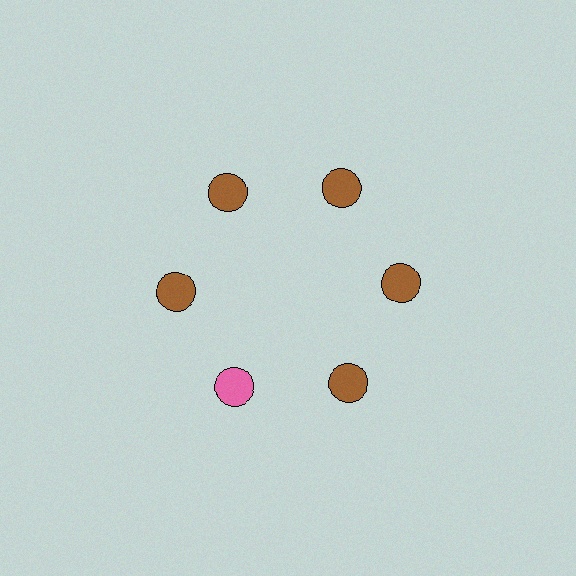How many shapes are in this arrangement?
There are 6 shapes arranged in a ring pattern.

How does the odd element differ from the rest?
It has a different color: pink instead of brown.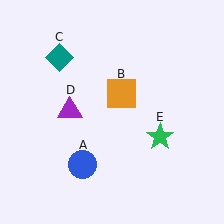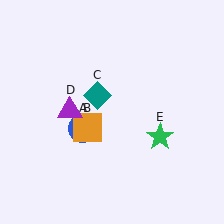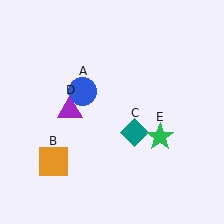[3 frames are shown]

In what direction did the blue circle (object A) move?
The blue circle (object A) moved up.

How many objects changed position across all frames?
3 objects changed position: blue circle (object A), orange square (object B), teal diamond (object C).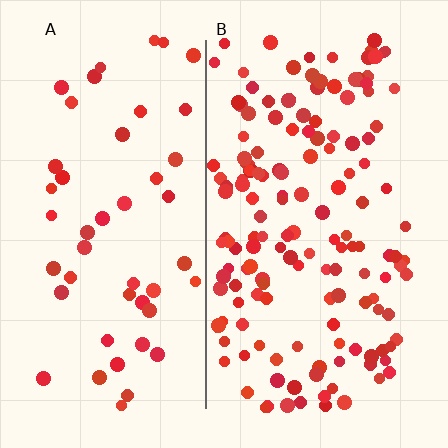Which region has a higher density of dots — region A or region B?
B (the right).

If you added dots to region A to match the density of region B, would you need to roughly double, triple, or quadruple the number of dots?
Approximately triple.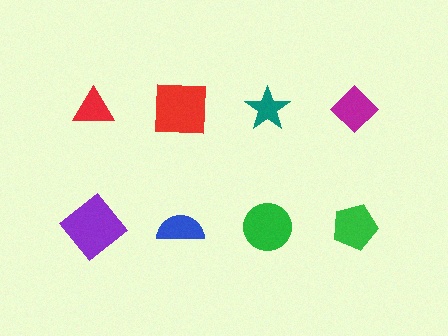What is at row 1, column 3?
A teal star.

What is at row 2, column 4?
A green pentagon.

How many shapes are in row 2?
4 shapes.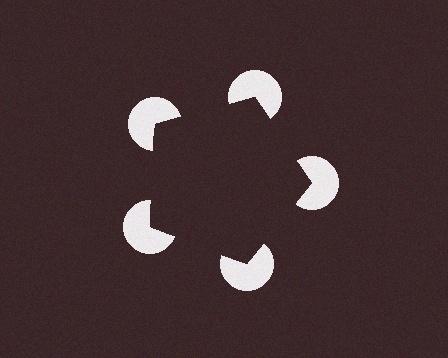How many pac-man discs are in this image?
There are 5 — one at each vertex of the illusory pentagon.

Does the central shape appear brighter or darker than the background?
It typically appears slightly darker than the background, even though no actual brightness change is drawn.